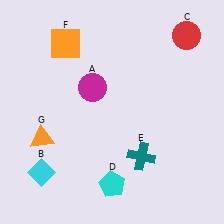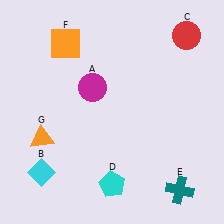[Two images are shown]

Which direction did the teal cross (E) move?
The teal cross (E) moved right.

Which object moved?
The teal cross (E) moved right.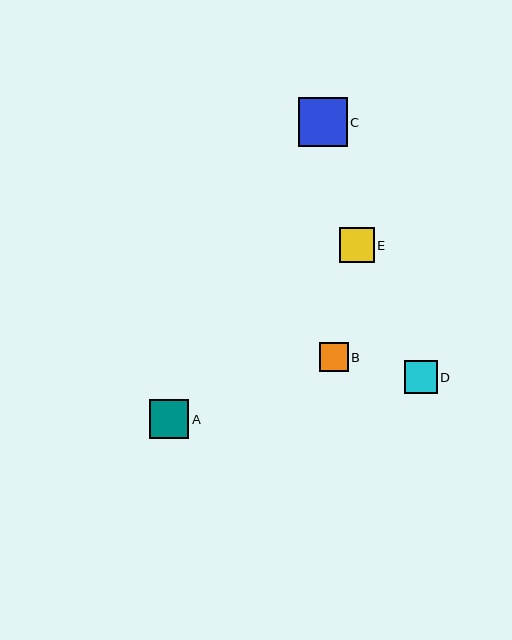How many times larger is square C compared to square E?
Square C is approximately 1.4 times the size of square E.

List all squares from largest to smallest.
From largest to smallest: C, A, E, D, B.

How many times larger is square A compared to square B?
Square A is approximately 1.4 times the size of square B.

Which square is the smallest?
Square B is the smallest with a size of approximately 29 pixels.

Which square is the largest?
Square C is the largest with a size of approximately 49 pixels.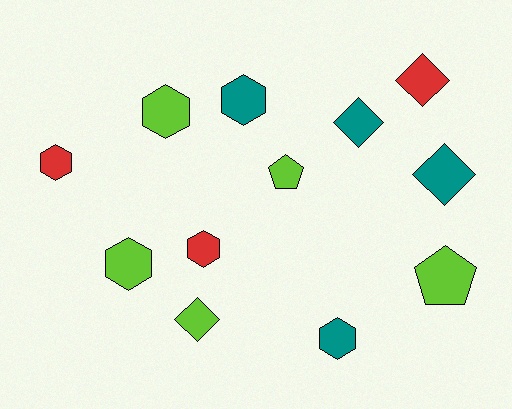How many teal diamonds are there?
There are 2 teal diamonds.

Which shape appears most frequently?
Hexagon, with 6 objects.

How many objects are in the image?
There are 12 objects.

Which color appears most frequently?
Lime, with 5 objects.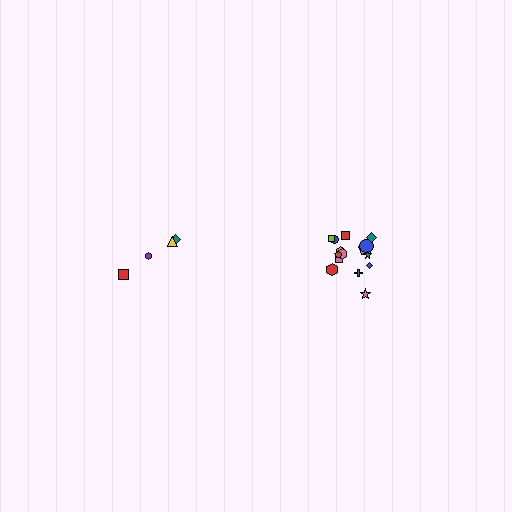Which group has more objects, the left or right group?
The right group.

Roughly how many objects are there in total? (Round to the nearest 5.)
Roughly 20 objects in total.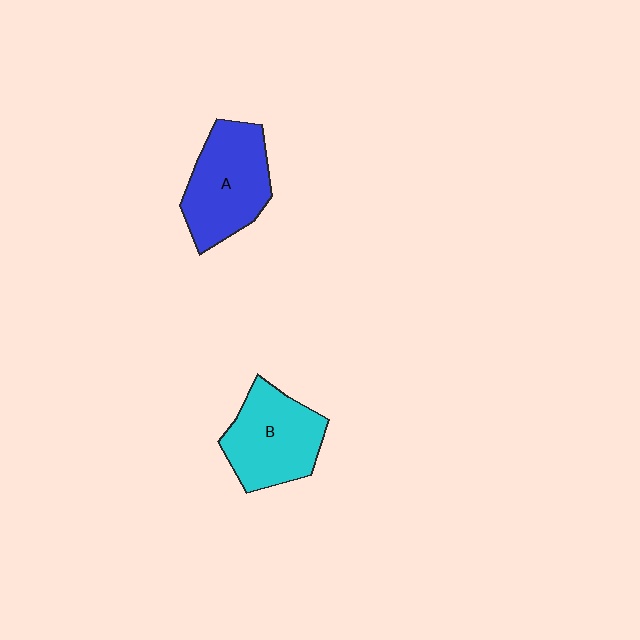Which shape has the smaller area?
Shape B (cyan).